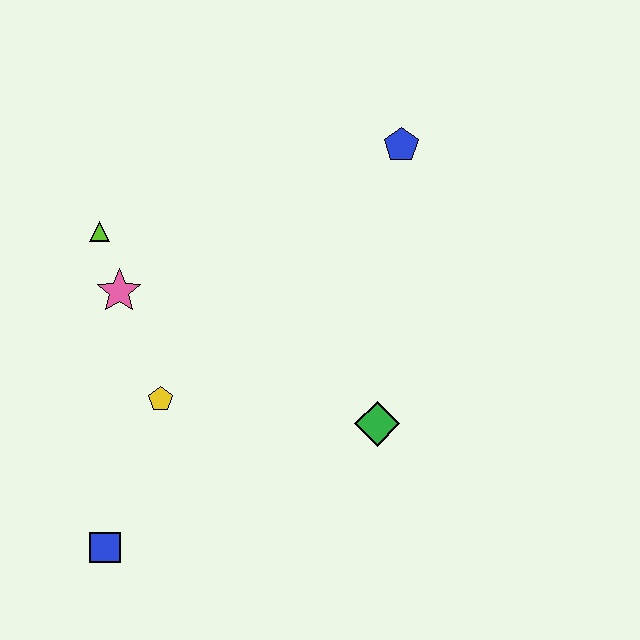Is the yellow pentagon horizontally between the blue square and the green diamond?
Yes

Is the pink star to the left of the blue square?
No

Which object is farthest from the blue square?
The blue pentagon is farthest from the blue square.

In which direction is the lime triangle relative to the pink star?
The lime triangle is above the pink star.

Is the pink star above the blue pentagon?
No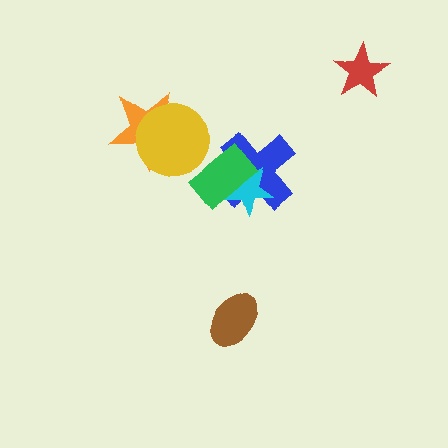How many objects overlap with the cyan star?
2 objects overlap with the cyan star.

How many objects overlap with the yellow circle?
1 object overlaps with the yellow circle.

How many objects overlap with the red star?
0 objects overlap with the red star.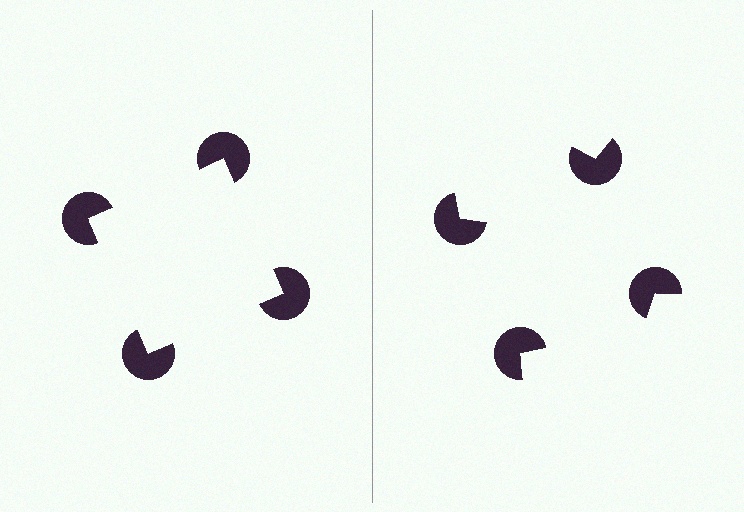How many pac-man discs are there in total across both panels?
8 — 4 on each side.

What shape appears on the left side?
An illusory square.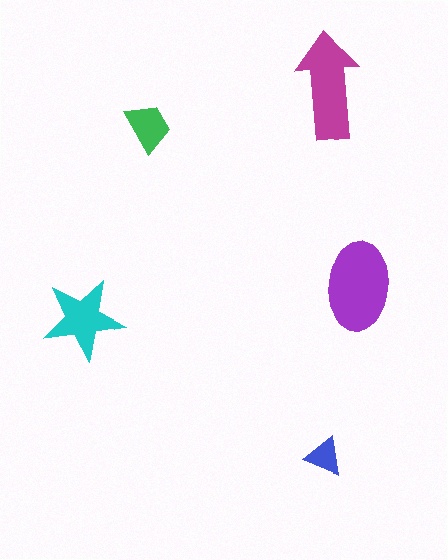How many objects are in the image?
There are 5 objects in the image.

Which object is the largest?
The purple ellipse.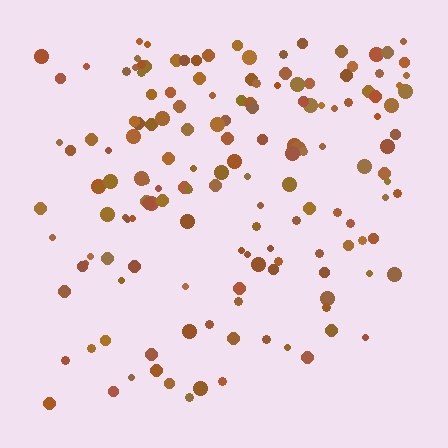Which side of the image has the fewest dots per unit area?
The bottom.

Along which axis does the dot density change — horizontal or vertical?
Vertical.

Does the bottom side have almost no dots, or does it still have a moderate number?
Still a moderate number, just noticeably fewer than the top.